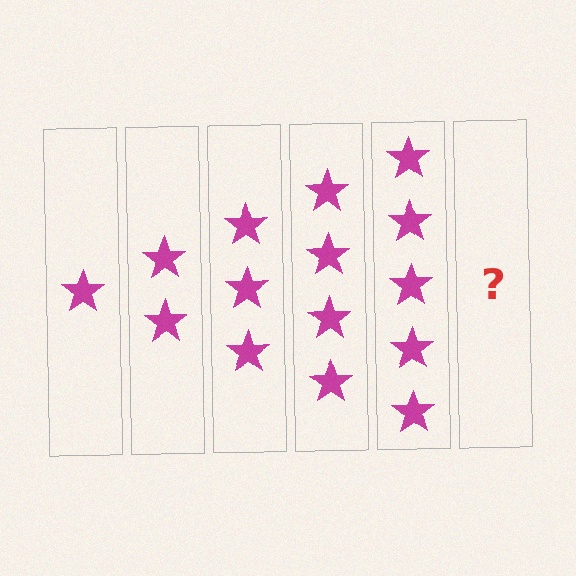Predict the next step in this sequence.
The next step is 6 stars.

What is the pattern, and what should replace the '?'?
The pattern is that each step adds one more star. The '?' should be 6 stars.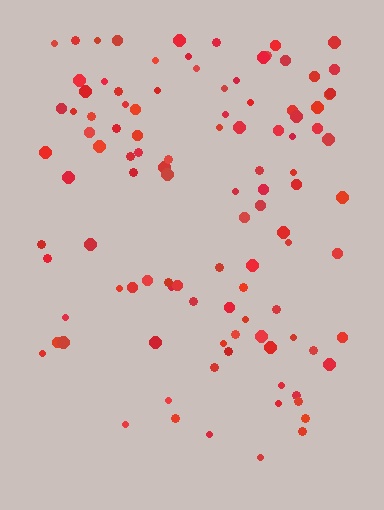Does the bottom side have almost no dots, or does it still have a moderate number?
Still a moderate number, just noticeably fewer than the top.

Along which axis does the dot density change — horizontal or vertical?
Vertical.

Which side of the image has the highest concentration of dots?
The top.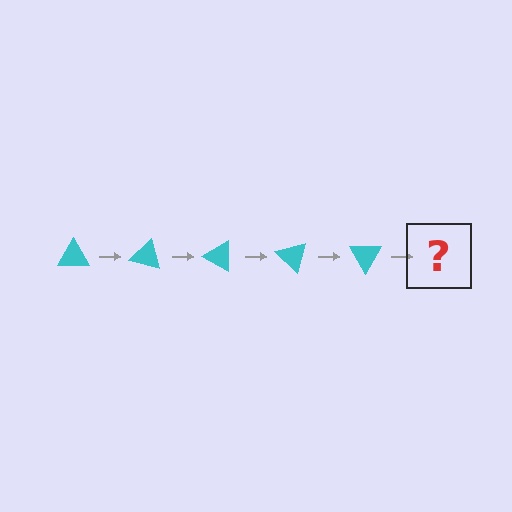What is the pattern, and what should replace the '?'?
The pattern is that the triangle rotates 15 degrees each step. The '?' should be a cyan triangle rotated 75 degrees.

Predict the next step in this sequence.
The next step is a cyan triangle rotated 75 degrees.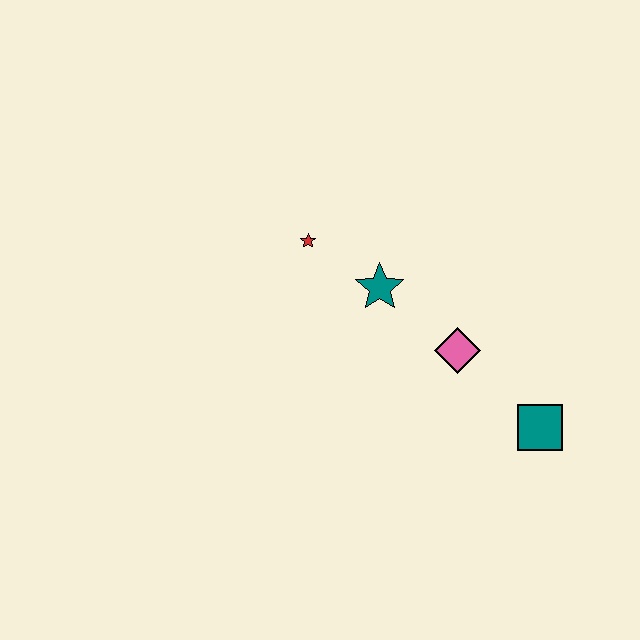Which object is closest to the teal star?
The red star is closest to the teal star.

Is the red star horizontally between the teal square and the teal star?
No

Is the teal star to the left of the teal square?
Yes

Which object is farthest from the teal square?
The red star is farthest from the teal square.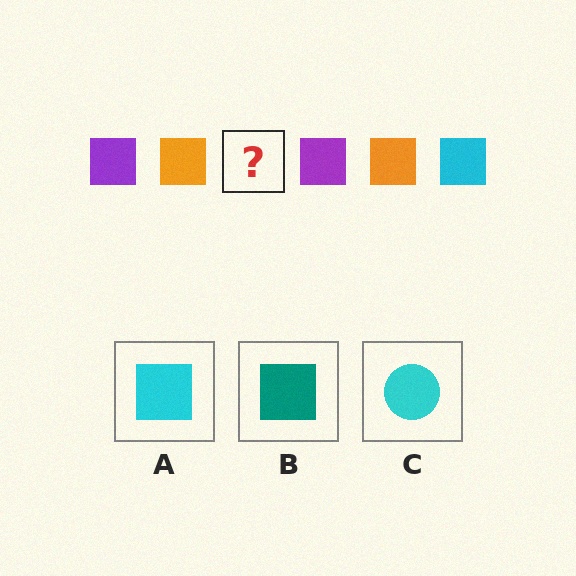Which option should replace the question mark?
Option A.